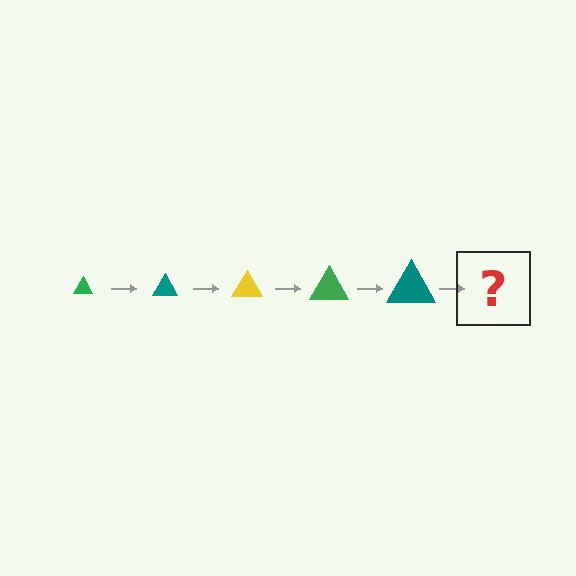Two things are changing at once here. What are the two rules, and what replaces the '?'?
The two rules are that the triangle grows larger each step and the color cycles through green, teal, and yellow. The '?' should be a yellow triangle, larger than the previous one.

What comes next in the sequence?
The next element should be a yellow triangle, larger than the previous one.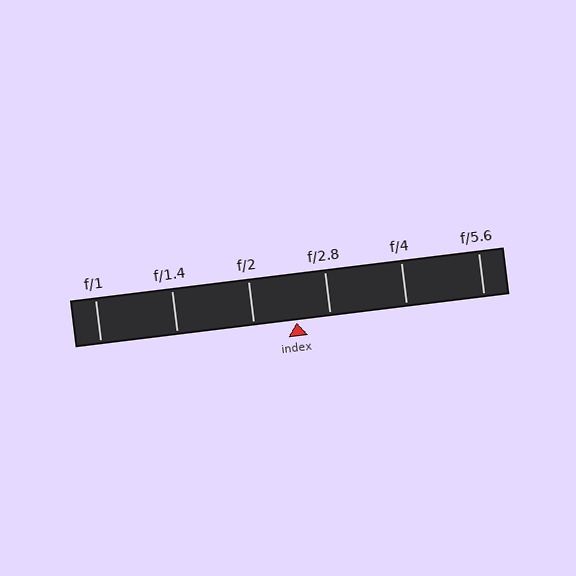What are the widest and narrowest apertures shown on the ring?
The widest aperture shown is f/1 and the narrowest is f/5.6.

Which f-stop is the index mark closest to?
The index mark is closest to f/2.8.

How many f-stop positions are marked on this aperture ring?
There are 6 f-stop positions marked.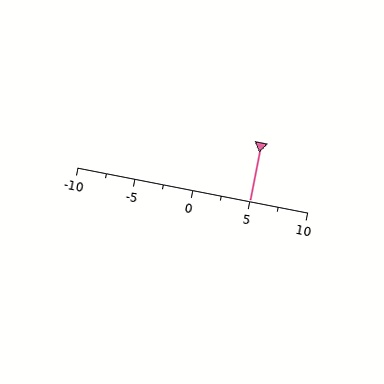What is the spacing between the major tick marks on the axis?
The major ticks are spaced 5 apart.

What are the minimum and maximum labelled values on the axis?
The axis runs from -10 to 10.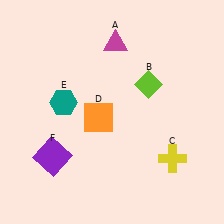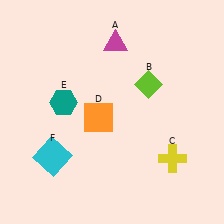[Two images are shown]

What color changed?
The square (F) changed from purple in Image 1 to cyan in Image 2.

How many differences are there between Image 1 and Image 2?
There is 1 difference between the two images.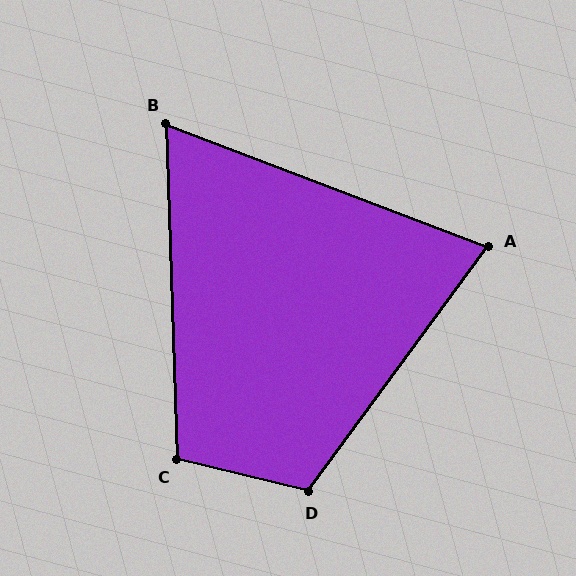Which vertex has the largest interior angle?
D, at approximately 113 degrees.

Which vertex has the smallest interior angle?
B, at approximately 67 degrees.